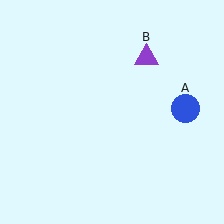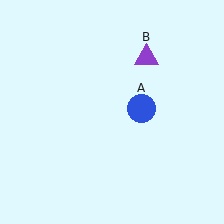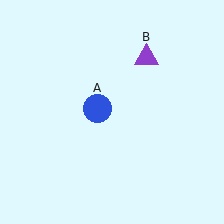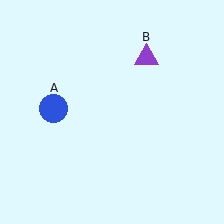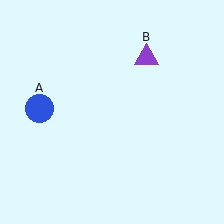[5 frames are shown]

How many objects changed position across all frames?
1 object changed position: blue circle (object A).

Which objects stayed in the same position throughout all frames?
Purple triangle (object B) remained stationary.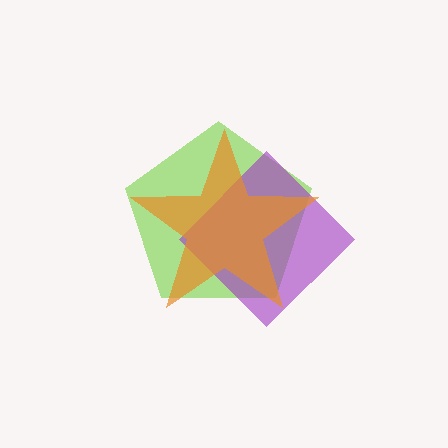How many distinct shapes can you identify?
There are 3 distinct shapes: a lime pentagon, a purple diamond, an orange star.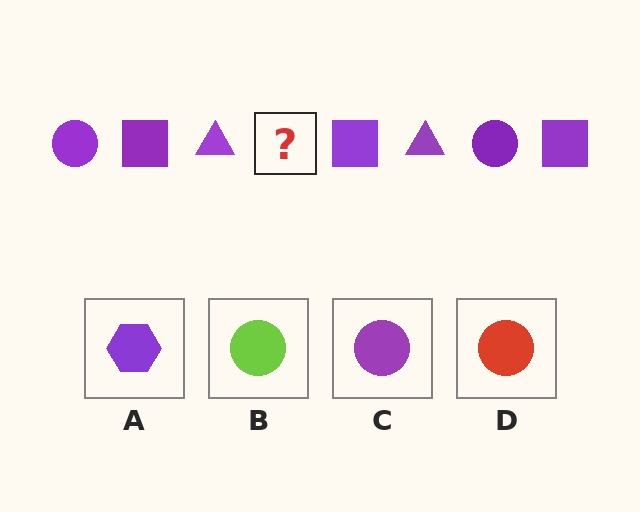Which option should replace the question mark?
Option C.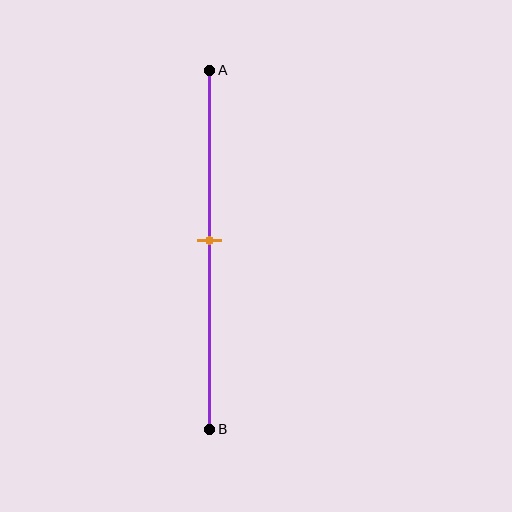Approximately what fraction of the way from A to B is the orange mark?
The orange mark is approximately 50% of the way from A to B.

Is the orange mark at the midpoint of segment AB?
Yes, the mark is approximately at the midpoint.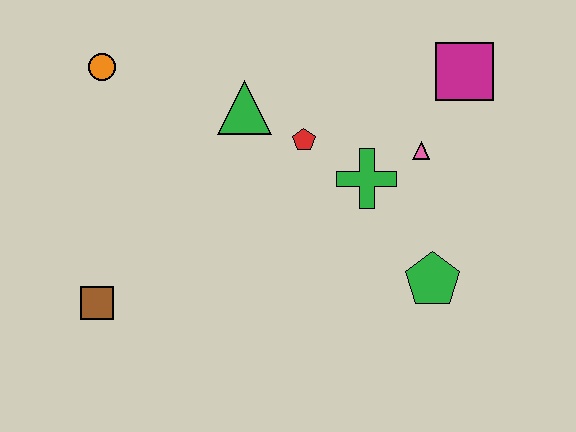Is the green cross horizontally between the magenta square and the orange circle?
Yes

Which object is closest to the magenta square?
The pink triangle is closest to the magenta square.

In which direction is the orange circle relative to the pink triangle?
The orange circle is to the left of the pink triangle.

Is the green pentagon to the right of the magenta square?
No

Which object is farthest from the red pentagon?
The brown square is farthest from the red pentagon.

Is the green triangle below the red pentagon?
No